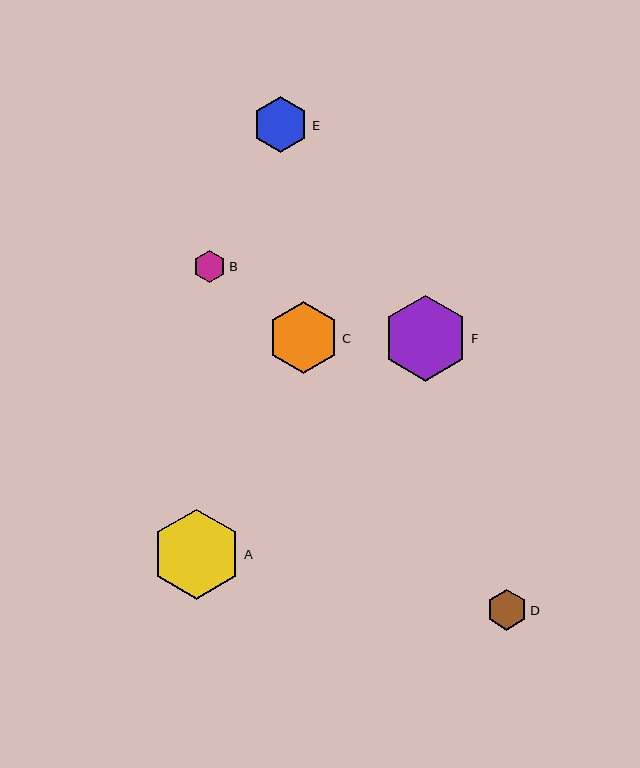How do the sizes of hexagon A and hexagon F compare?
Hexagon A and hexagon F are approximately the same size.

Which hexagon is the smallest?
Hexagon B is the smallest with a size of approximately 32 pixels.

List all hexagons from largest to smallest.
From largest to smallest: A, F, C, E, D, B.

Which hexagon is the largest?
Hexagon A is the largest with a size of approximately 90 pixels.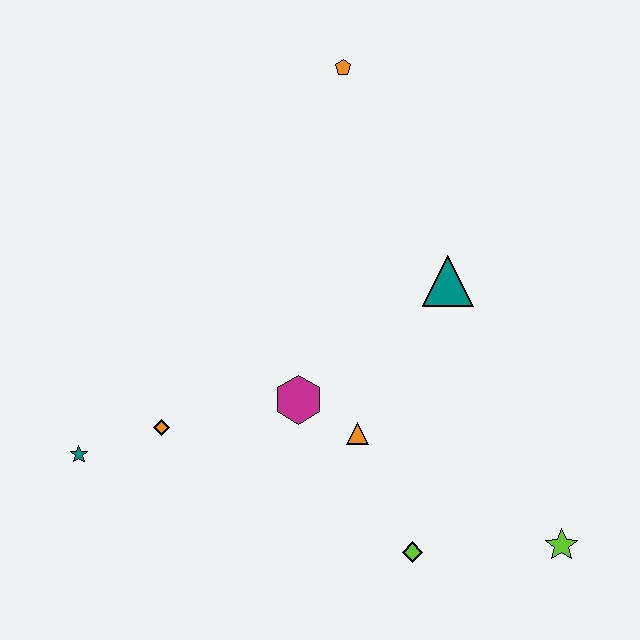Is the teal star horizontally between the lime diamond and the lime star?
No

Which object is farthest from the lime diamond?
The orange pentagon is farthest from the lime diamond.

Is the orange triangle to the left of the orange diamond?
No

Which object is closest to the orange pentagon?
The teal triangle is closest to the orange pentagon.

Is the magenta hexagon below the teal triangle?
Yes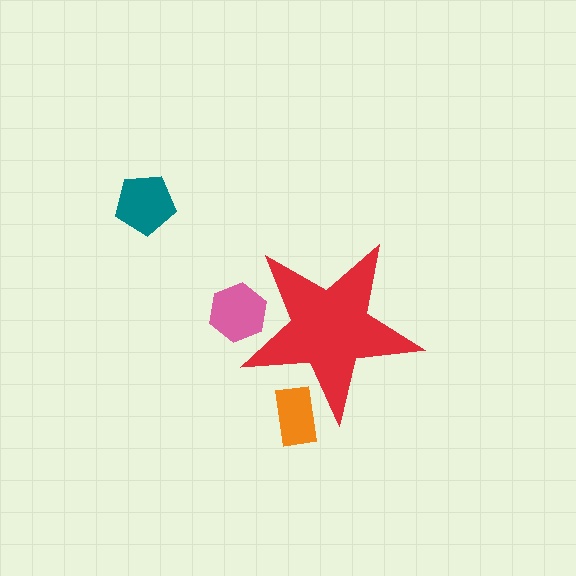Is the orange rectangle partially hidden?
Yes, the orange rectangle is partially hidden behind the red star.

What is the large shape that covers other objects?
A red star.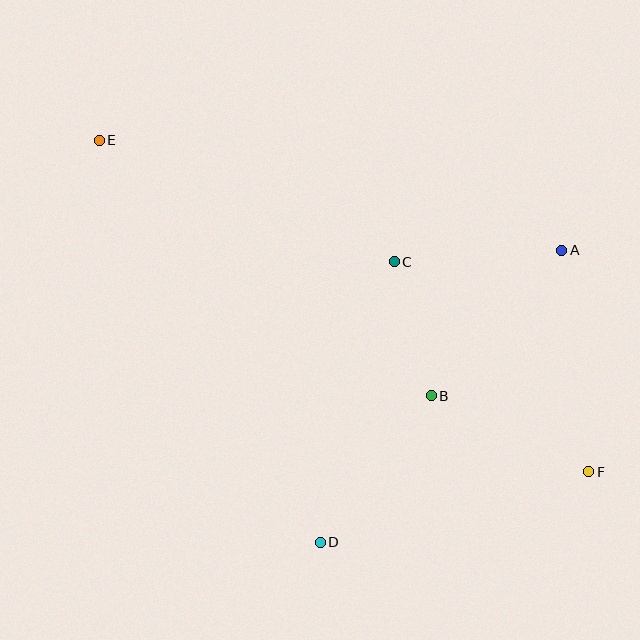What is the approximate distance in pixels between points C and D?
The distance between C and D is approximately 290 pixels.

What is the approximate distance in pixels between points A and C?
The distance between A and C is approximately 168 pixels.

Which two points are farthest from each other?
Points E and F are farthest from each other.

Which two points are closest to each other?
Points B and C are closest to each other.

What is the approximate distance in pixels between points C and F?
The distance between C and F is approximately 286 pixels.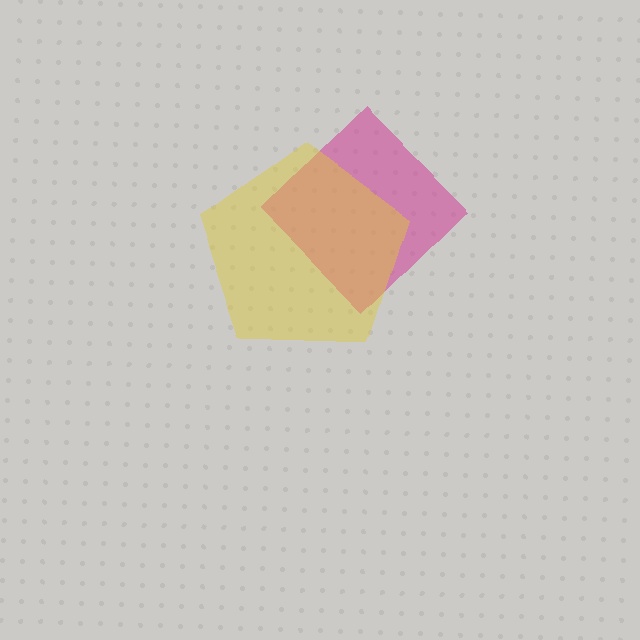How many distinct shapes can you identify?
There are 2 distinct shapes: a magenta diamond, a yellow pentagon.